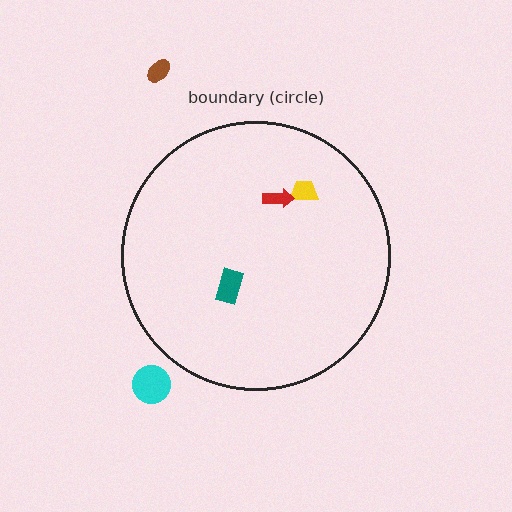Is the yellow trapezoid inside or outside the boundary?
Inside.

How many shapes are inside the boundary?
3 inside, 2 outside.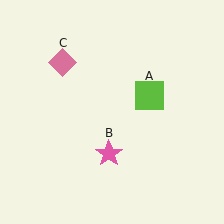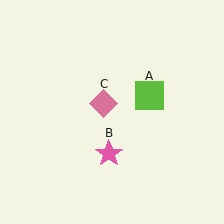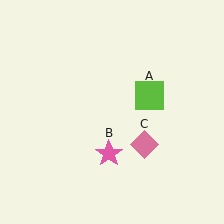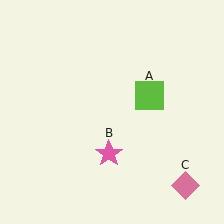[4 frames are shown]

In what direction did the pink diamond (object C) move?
The pink diamond (object C) moved down and to the right.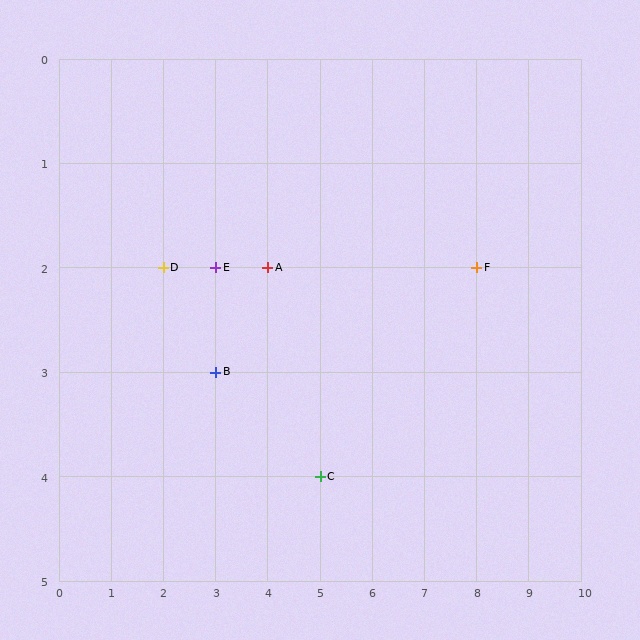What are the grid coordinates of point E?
Point E is at grid coordinates (3, 2).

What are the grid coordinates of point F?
Point F is at grid coordinates (8, 2).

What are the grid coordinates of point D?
Point D is at grid coordinates (2, 2).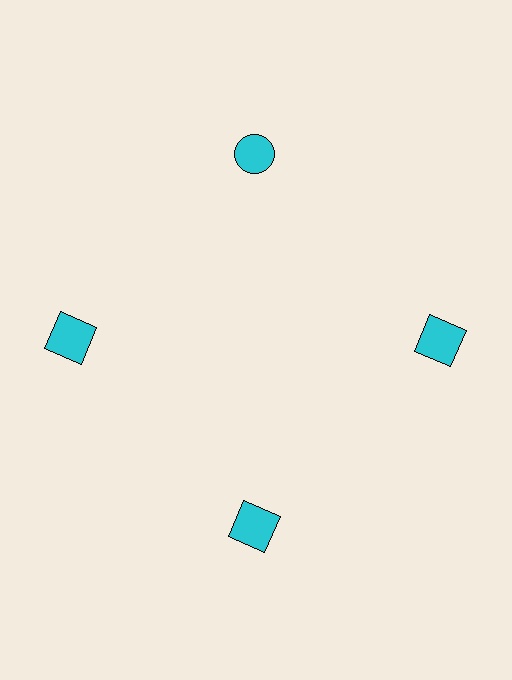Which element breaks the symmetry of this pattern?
The cyan circle at roughly the 12 o'clock position breaks the symmetry. All other shapes are cyan squares.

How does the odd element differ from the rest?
It has a different shape: circle instead of square.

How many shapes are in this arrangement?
There are 4 shapes arranged in a ring pattern.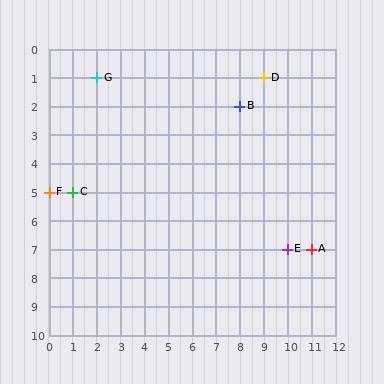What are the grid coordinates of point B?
Point B is at grid coordinates (8, 2).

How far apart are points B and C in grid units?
Points B and C are 7 columns and 3 rows apart (about 7.6 grid units diagonally).